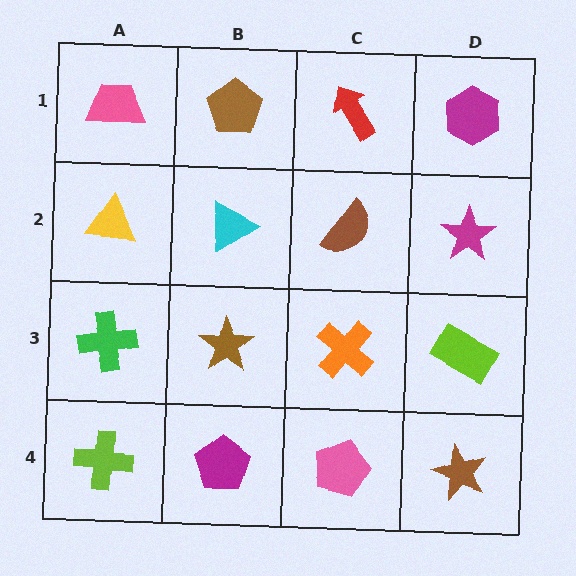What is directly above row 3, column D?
A magenta star.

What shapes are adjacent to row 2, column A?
A pink trapezoid (row 1, column A), a green cross (row 3, column A), a cyan triangle (row 2, column B).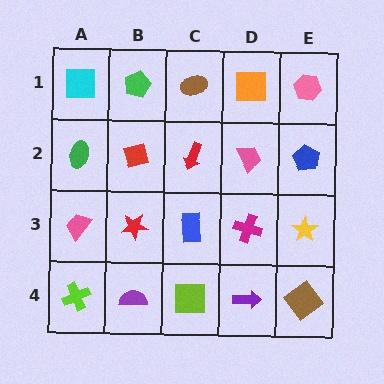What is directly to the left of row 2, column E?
A pink trapezoid.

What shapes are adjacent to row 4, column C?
A blue rectangle (row 3, column C), a purple semicircle (row 4, column B), a purple arrow (row 4, column D).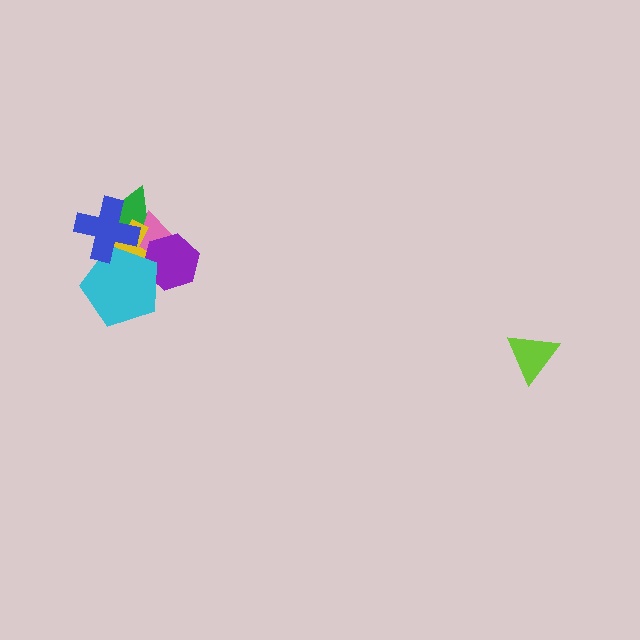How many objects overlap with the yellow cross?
5 objects overlap with the yellow cross.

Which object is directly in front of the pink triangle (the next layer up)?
The yellow cross is directly in front of the pink triangle.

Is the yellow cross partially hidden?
Yes, it is partially covered by another shape.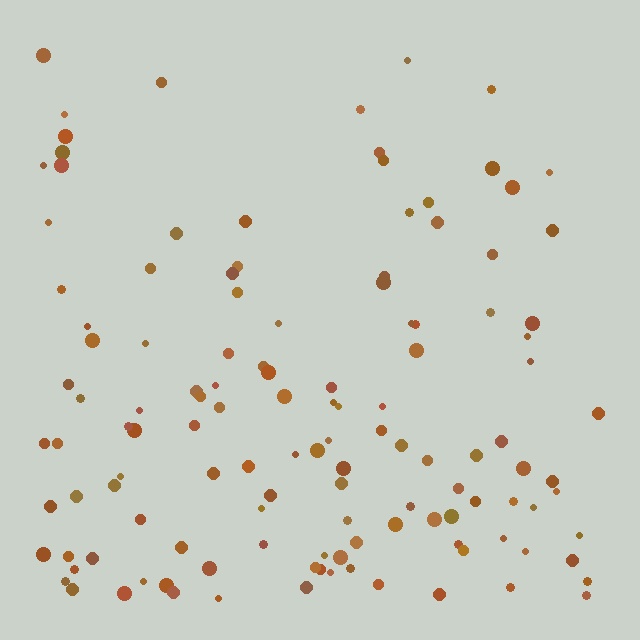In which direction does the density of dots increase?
From top to bottom, with the bottom side densest.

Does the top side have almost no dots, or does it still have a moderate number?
Still a moderate number, just noticeably fewer than the bottom.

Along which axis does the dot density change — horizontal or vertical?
Vertical.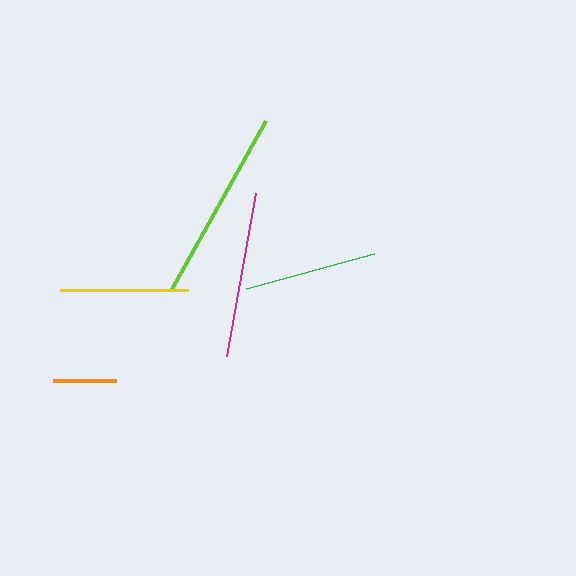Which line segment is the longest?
The lime line is the longest at approximately 194 pixels.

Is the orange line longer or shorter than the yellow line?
The yellow line is longer than the orange line.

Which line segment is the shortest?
The orange line is the shortest at approximately 63 pixels.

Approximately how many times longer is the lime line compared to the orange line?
The lime line is approximately 3.1 times the length of the orange line.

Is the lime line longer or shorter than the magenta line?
The lime line is longer than the magenta line.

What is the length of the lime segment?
The lime segment is approximately 194 pixels long.